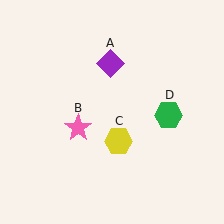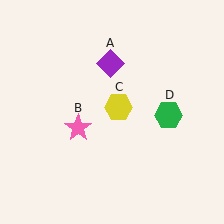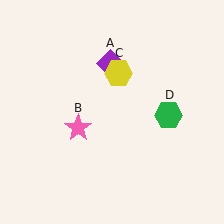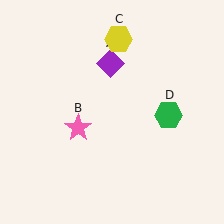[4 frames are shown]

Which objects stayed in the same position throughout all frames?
Purple diamond (object A) and pink star (object B) and green hexagon (object D) remained stationary.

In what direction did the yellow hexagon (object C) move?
The yellow hexagon (object C) moved up.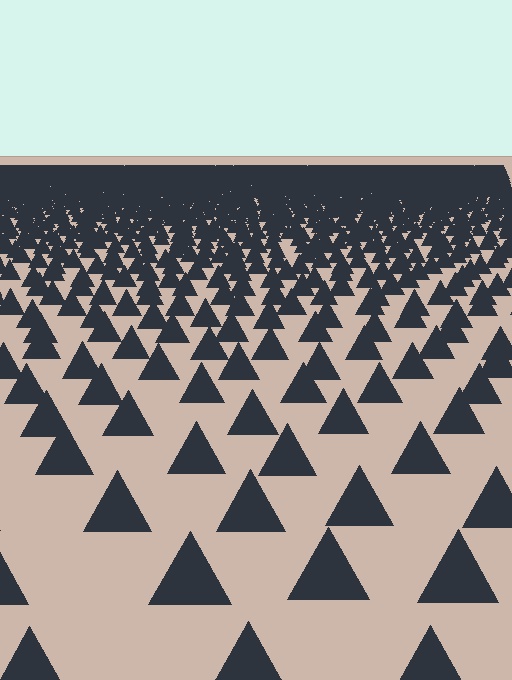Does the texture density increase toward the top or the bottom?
Density increases toward the top.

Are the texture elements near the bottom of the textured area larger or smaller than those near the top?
Larger. Near the bottom, elements are closer to the viewer and appear at a bigger on-screen size.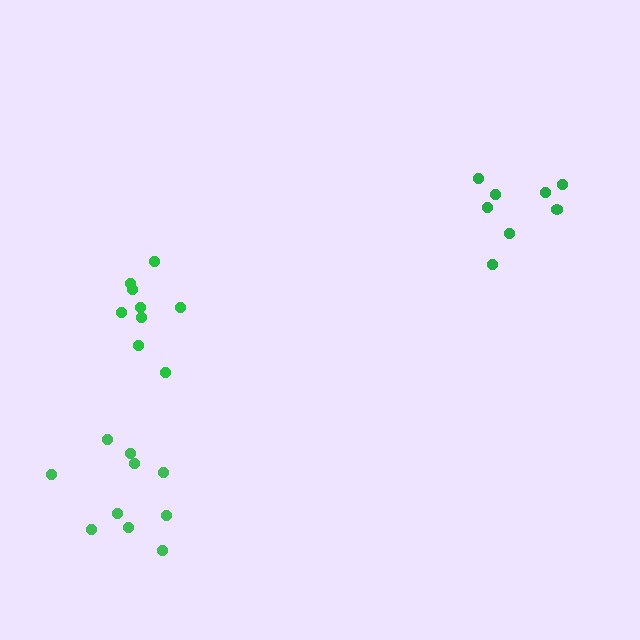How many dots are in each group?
Group 1: 8 dots, Group 2: 9 dots, Group 3: 10 dots (27 total).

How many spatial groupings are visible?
There are 3 spatial groupings.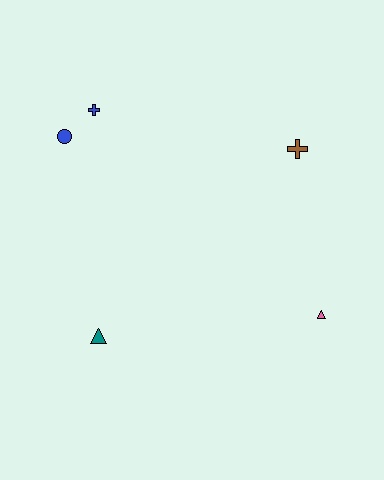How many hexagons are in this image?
There are no hexagons.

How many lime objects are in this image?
There are no lime objects.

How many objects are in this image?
There are 5 objects.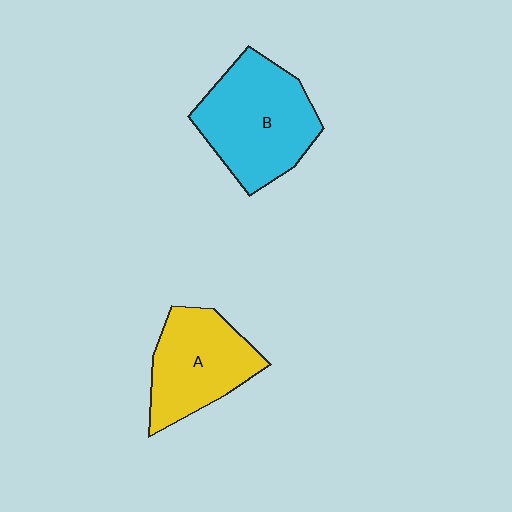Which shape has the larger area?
Shape B (cyan).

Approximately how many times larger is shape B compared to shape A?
Approximately 1.2 times.